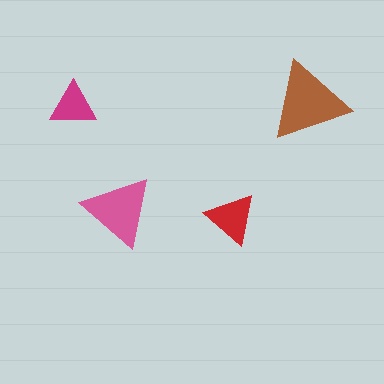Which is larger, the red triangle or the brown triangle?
The brown one.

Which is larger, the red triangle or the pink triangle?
The pink one.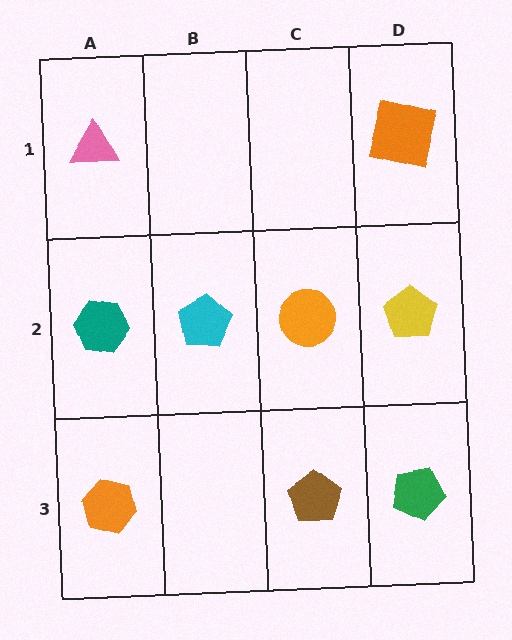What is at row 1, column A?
A pink triangle.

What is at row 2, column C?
An orange circle.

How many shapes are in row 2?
4 shapes.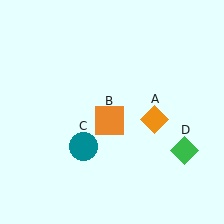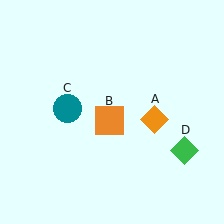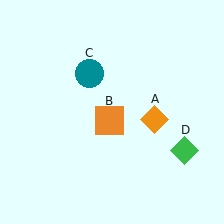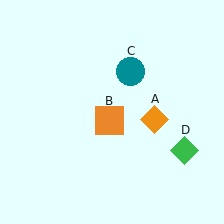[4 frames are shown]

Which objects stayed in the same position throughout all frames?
Orange diamond (object A) and orange square (object B) and green diamond (object D) remained stationary.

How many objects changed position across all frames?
1 object changed position: teal circle (object C).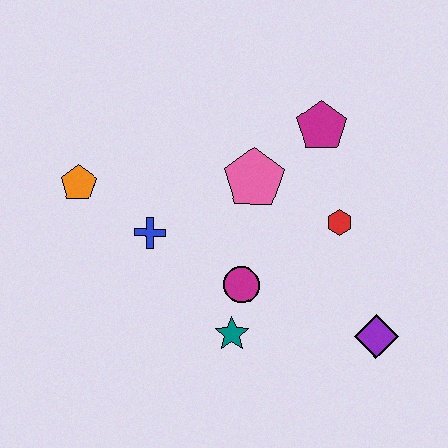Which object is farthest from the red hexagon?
The orange pentagon is farthest from the red hexagon.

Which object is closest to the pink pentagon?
The magenta pentagon is closest to the pink pentagon.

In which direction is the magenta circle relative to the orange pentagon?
The magenta circle is to the right of the orange pentagon.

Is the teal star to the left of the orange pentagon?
No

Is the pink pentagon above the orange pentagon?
Yes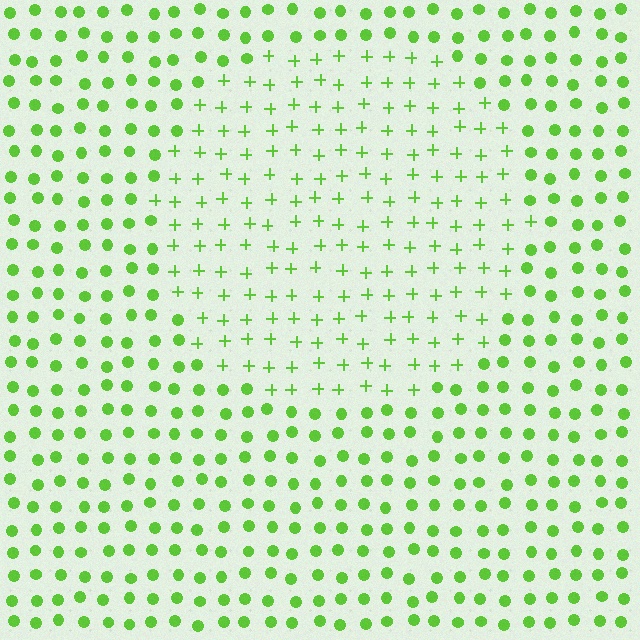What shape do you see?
I see a circle.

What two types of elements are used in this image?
The image uses plus signs inside the circle region and circles outside it.